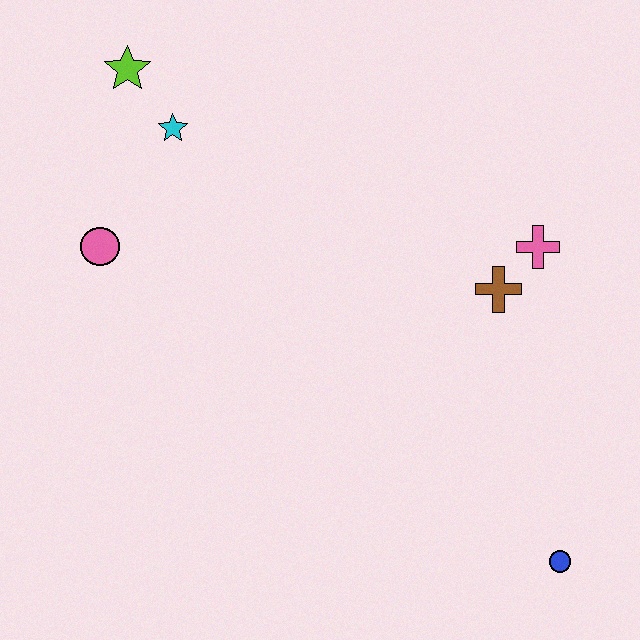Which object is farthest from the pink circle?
The blue circle is farthest from the pink circle.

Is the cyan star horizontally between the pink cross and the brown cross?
No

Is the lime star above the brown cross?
Yes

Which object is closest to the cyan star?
The lime star is closest to the cyan star.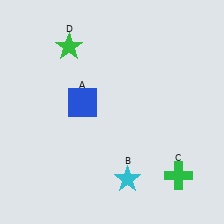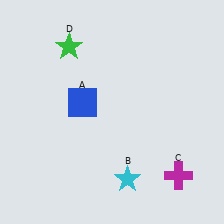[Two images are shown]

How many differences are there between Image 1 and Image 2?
There is 1 difference between the two images.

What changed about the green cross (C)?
In Image 1, C is green. In Image 2, it changed to magenta.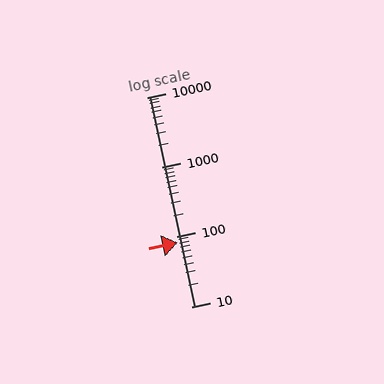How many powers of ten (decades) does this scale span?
The scale spans 3 decades, from 10 to 10000.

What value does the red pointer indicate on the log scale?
The pointer indicates approximately 82.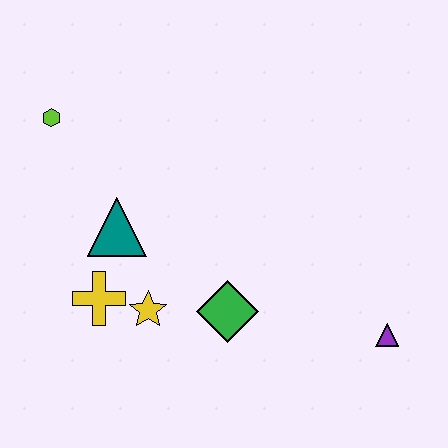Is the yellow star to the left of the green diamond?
Yes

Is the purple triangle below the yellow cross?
Yes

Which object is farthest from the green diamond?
The lime hexagon is farthest from the green diamond.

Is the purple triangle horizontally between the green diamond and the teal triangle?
No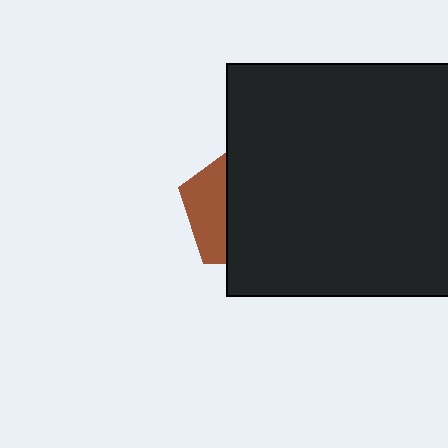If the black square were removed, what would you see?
You would see the complete brown pentagon.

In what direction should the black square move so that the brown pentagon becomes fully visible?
The black square should move right. That is the shortest direction to clear the overlap and leave the brown pentagon fully visible.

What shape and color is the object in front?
The object in front is a black square.